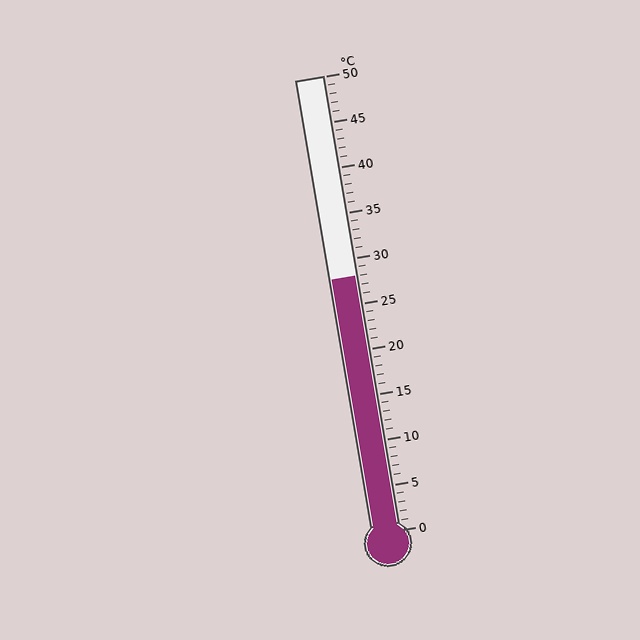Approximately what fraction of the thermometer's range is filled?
The thermometer is filled to approximately 55% of its range.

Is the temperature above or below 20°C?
The temperature is above 20°C.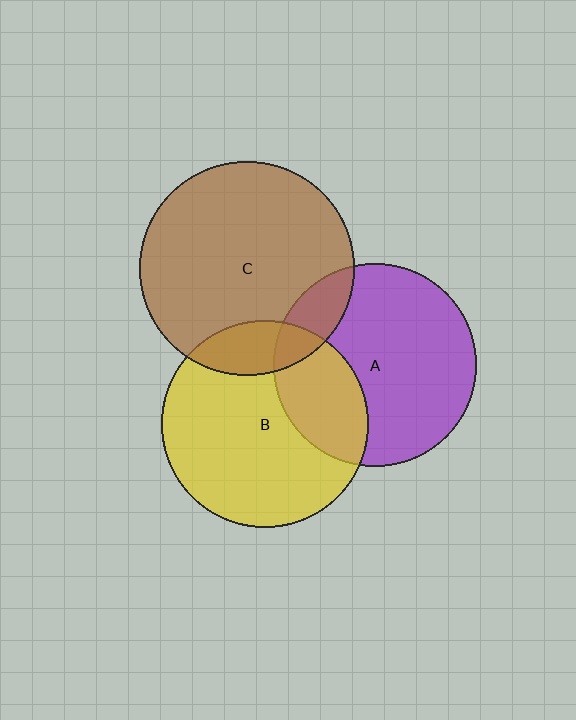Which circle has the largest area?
Circle C (brown).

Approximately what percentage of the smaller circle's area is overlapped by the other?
Approximately 15%.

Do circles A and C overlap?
Yes.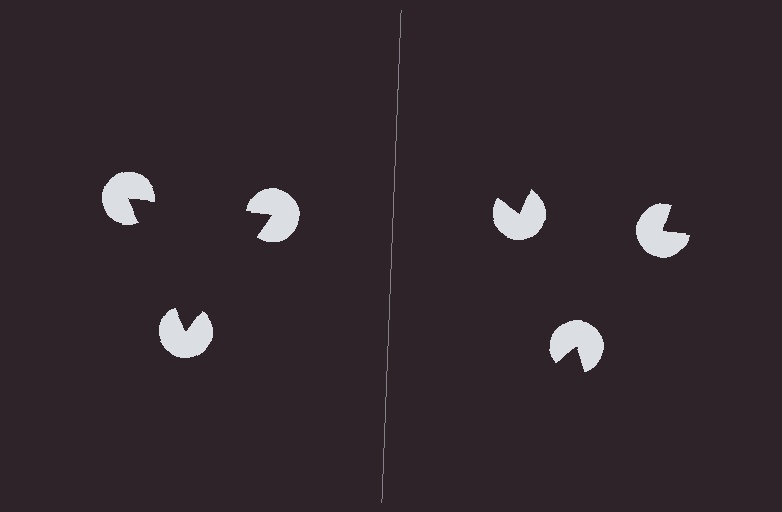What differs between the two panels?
The pac-man discs are positioned identically on both sides; only the wedge orientations differ. On the left they align to a triangle; on the right they are misaligned.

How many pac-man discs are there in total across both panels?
6 — 3 on each side.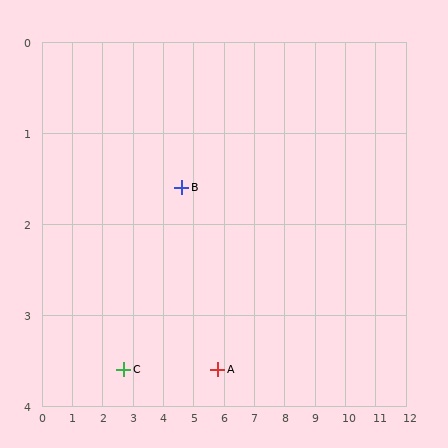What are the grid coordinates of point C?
Point C is at approximately (2.7, 3.6).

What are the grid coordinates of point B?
Point B is at approximately (4.6, 1.6).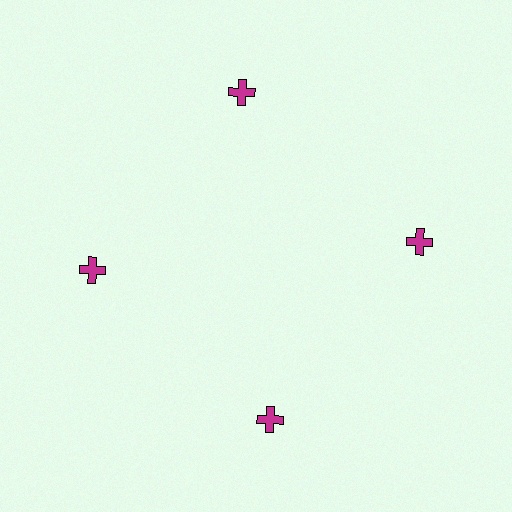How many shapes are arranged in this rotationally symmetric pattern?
There are 4 shapes, arranged in 4 groups of 1.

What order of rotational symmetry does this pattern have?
This pattern has 4-fold rotational symmetry.